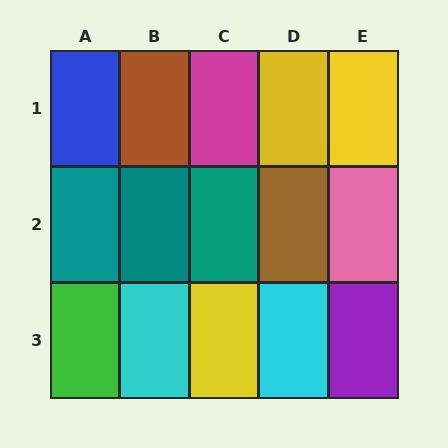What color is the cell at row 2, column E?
Pink.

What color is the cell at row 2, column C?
Teal.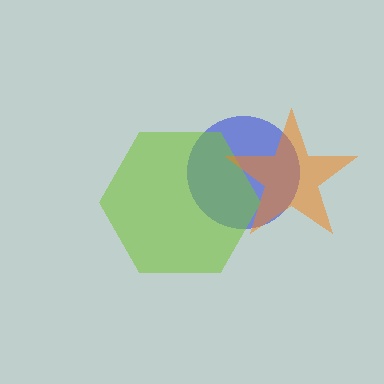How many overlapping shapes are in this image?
There are 3 overlapping shapes in the image.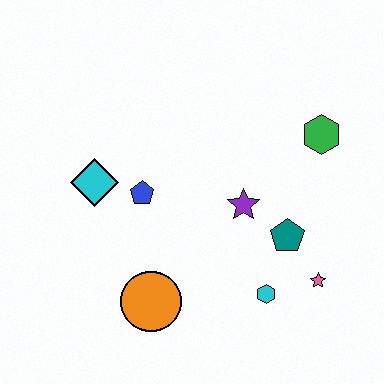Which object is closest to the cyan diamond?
The blue pentagon is closest to the cyan diamond.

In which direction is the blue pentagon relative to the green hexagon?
The blue pentagon is to the left of the green hexagon.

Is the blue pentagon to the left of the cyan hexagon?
Yes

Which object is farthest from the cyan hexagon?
The cyan diamond is farthest from the cyan hexagon.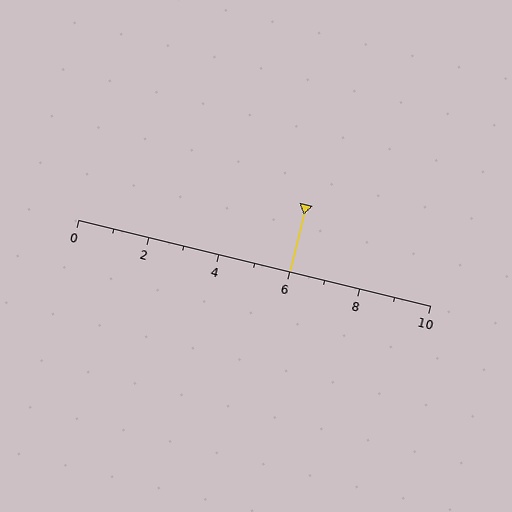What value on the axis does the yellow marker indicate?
The marker indicates approximately 6.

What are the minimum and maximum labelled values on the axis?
The axis runs from 0 to 10.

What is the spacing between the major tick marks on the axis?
The major ticks are spaced 2 apart.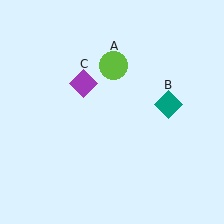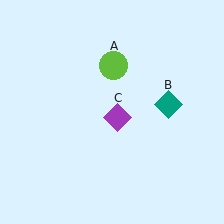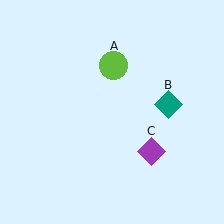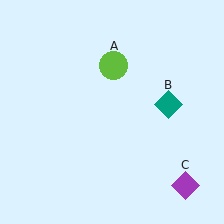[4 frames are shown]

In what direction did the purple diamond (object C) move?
The purple diamond (object C) moved down and to the right.